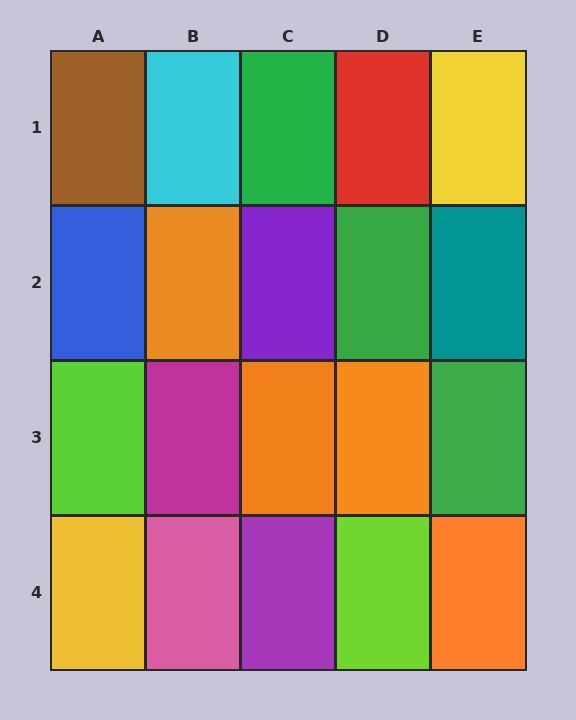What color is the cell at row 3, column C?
Orange.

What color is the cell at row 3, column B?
Magenta.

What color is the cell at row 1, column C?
Green.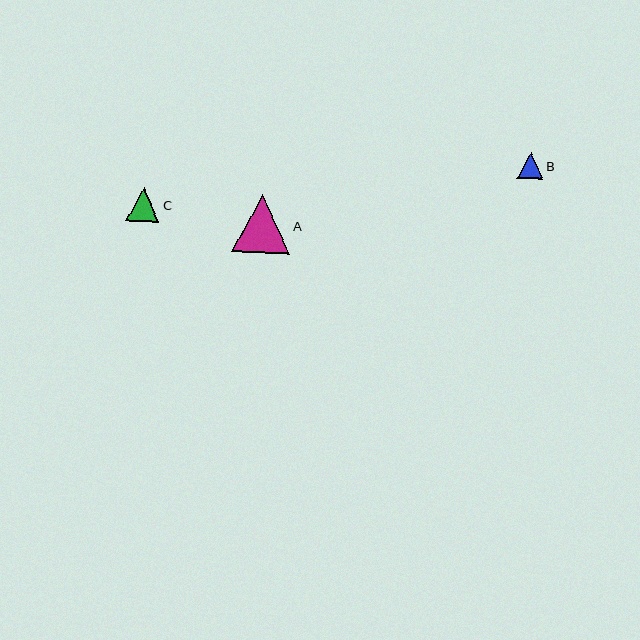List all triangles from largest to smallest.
From largest to smallest: A, C, B.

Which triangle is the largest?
Triangle A is the largest with a size of approximately 58 pixels.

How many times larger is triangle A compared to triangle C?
Triangle A is approximately 1.7 times the size of triangle C.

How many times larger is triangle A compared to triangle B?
Triangle A is approximately 2.2 times the size of triangle B.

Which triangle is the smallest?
Triangle B is the smallest with a size of approximately 26 pixels.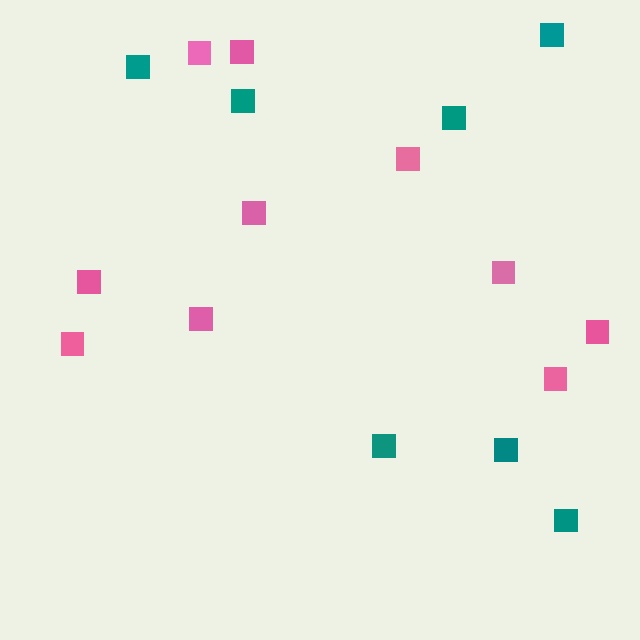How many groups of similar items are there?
There are 2 groups: one group of teal squares (7) and one group of pink squares (10).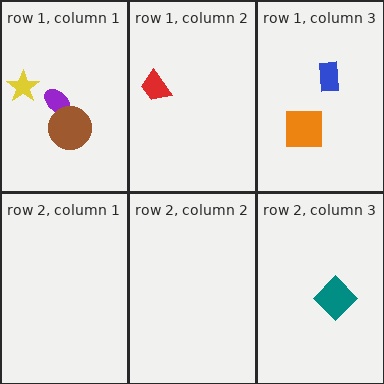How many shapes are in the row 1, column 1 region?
3.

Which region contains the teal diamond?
The row 2, column 3 region.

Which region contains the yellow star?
The row 1, column 1 region.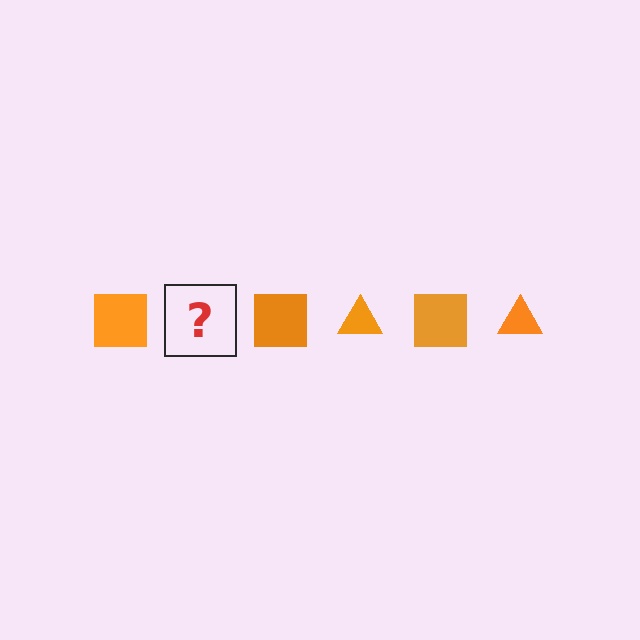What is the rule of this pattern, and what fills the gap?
The rule is that the pattern cycles through square, triangle shapes in orange. The gap should be filled with an orange triangle.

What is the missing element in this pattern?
The missing element is an orange triangle.